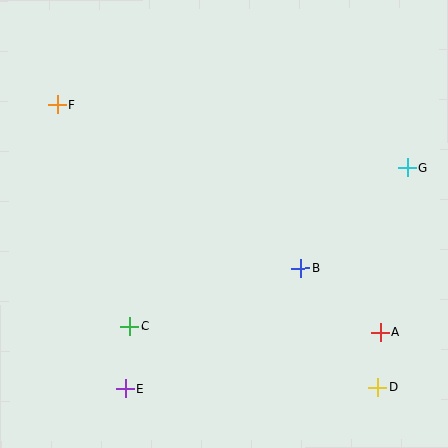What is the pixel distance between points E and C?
The distance between E and C is 62 pixels.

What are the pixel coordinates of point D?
Point D is at (378, 387).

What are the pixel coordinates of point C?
Point C is at (130, 326).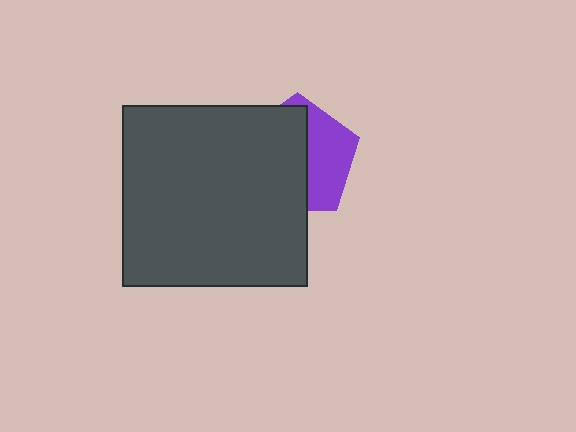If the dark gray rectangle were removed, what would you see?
You would see the complete purple pentagon.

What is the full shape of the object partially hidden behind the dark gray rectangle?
The partially hidden object is a purple pentagon.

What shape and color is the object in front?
The object in front is a dark gray rectangle.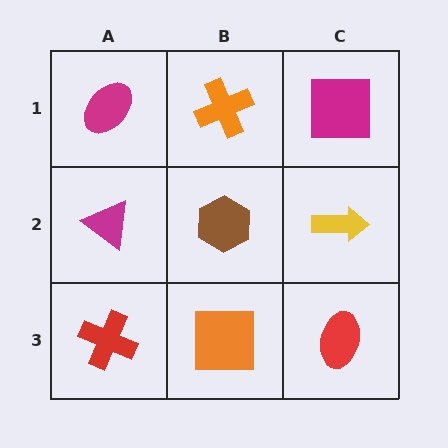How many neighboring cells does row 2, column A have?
3.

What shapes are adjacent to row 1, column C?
A yellow arrow (row 2, column C), an orange cross (row 1, column B).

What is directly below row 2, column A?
A red cross.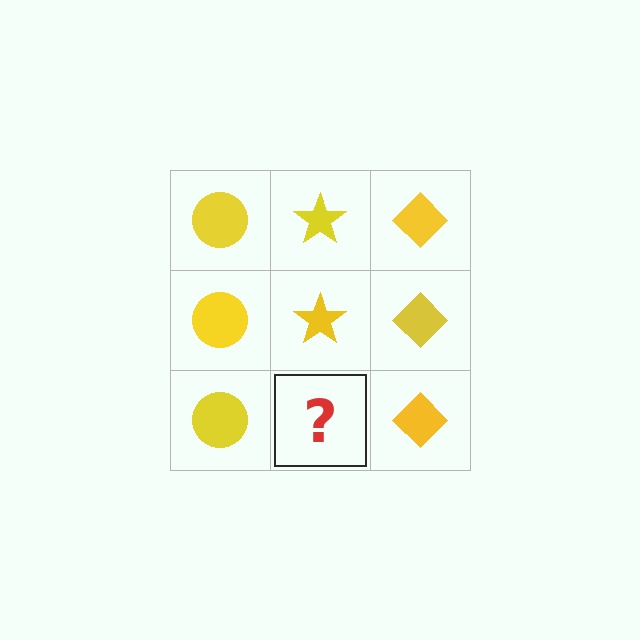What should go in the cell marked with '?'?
The missing cell should contain a yellow star.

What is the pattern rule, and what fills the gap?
The rule is that each column has a consistent shape. The gap should be filled with a yellow star.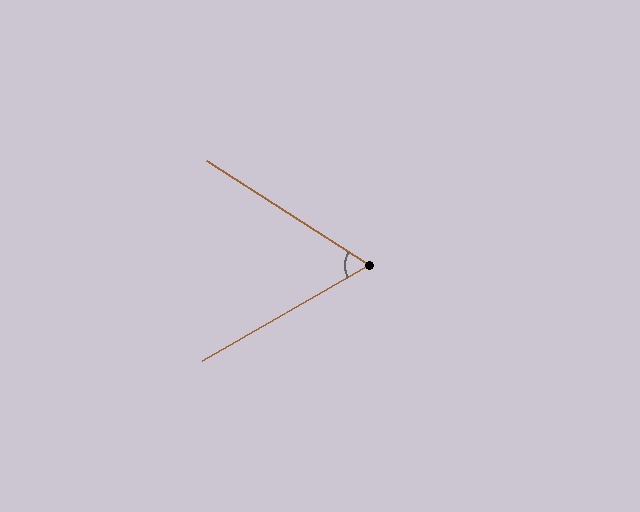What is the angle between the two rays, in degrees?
Approximately 62 degrees.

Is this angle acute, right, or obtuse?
It is acute.